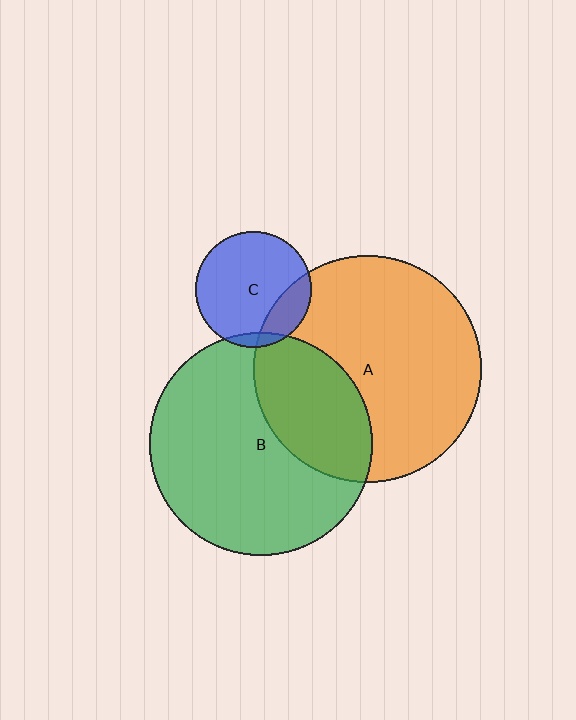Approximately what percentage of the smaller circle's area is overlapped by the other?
Approximately 5%.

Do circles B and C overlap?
Yes.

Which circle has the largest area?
Circle A (orange).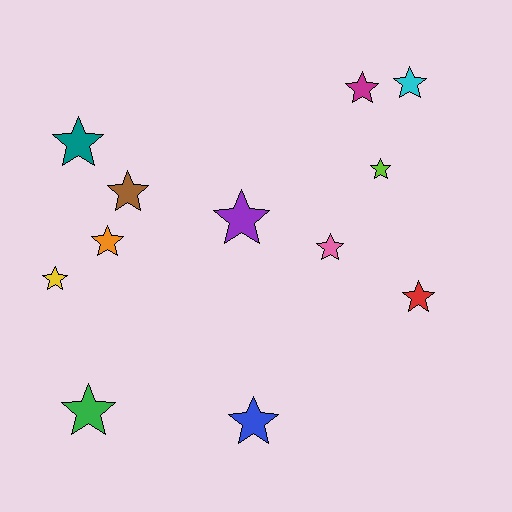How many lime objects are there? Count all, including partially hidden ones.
There is 1 lime object.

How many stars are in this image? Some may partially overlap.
There are 12 stars.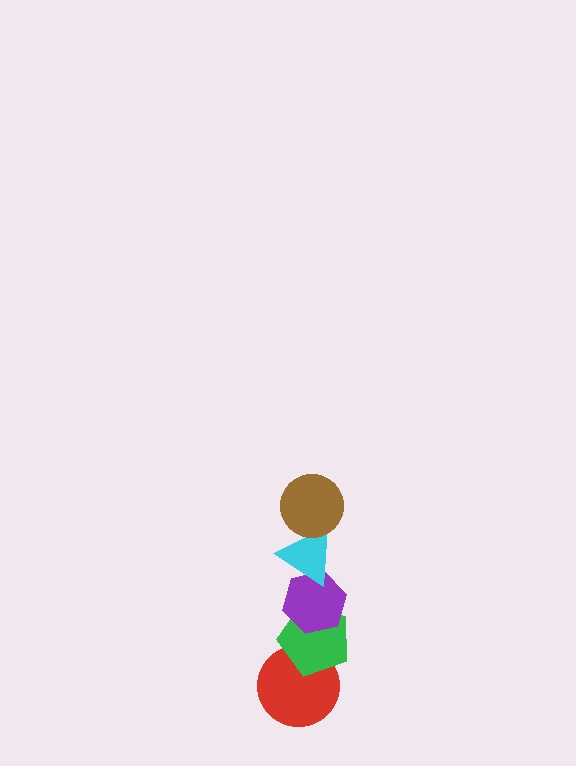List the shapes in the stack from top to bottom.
From top to bottom: the brown circle, the cyan triangle, the purple hexagon, the green pentagon, the red circle.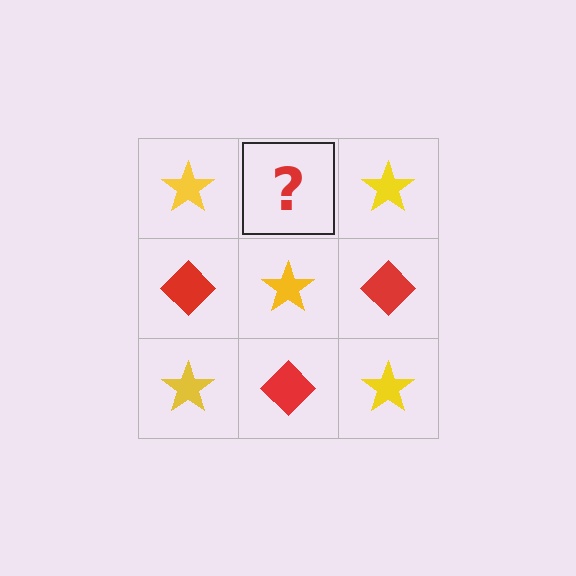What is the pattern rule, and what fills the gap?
The rule is that it alternates yellow star and red diamond in a checkerboard pattern. The gap should be filled with a red diamond.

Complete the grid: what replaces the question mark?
The question mark should be replaced with a red diamond.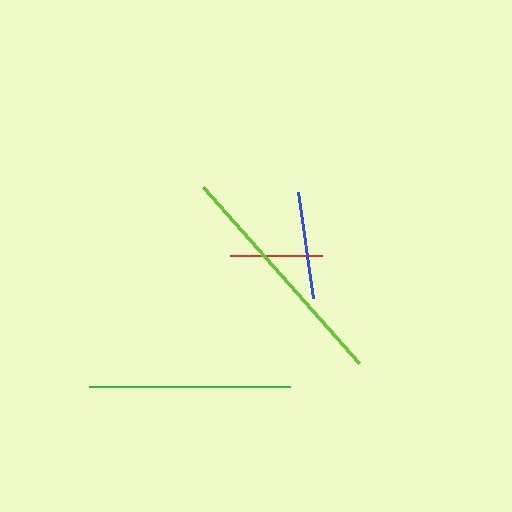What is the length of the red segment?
The red segment is approximately 92 pixels long.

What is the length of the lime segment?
The lime segment is approximately 235 pixels long.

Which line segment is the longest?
The lime line is the longest at approximately 235 pixels.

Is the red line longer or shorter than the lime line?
The lime line is longer than the red line.